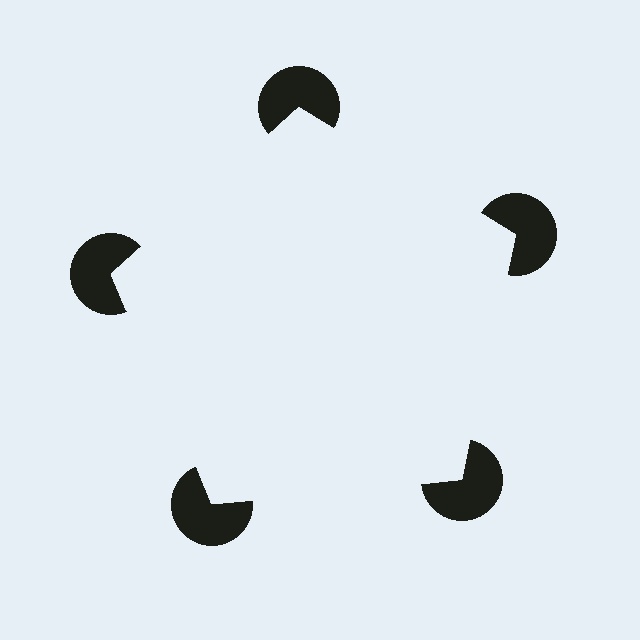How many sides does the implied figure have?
5 sides.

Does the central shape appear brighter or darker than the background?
It typically appears slightly brighter than the background, even though no actual brightness change is drawn.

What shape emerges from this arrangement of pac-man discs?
An illusory pentagon — its edges are inferred from the aligned wedge cuts in the pac-man discs, not physically drawn.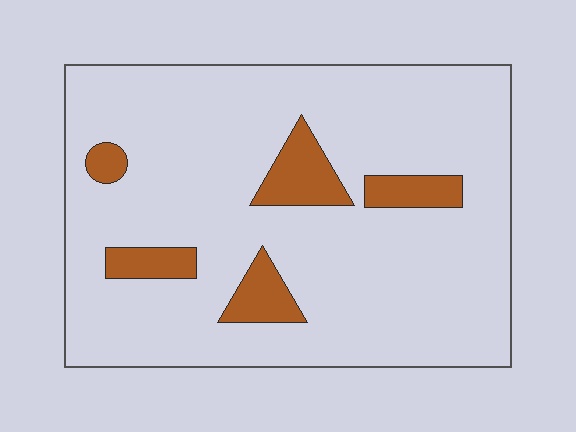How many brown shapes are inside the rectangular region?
5.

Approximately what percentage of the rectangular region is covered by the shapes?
Approximately 10%.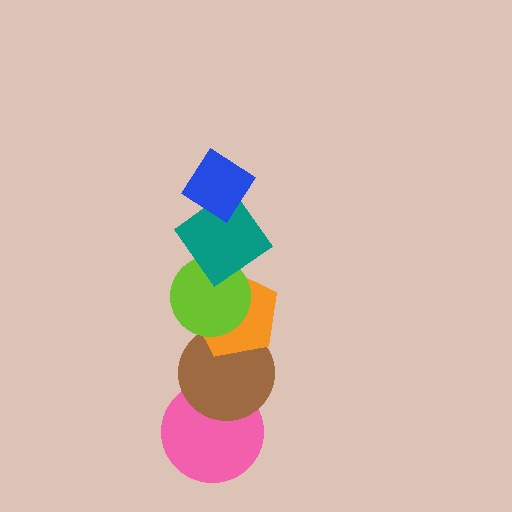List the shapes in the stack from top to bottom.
From top to bottom: the blue diamond, the teal diamond, the lime circle, the orange pentagon, the brown circle, the pink circle.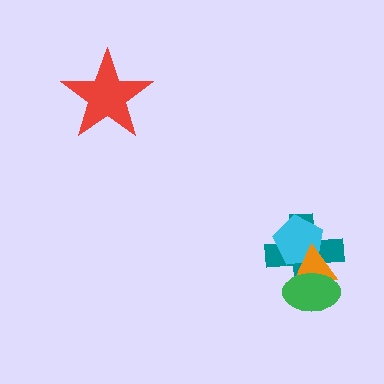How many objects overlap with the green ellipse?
2 objects overlap with the green ellipse.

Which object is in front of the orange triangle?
The green ellipse is in front of the orange triangle.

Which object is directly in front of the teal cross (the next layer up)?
The cyan pentagon is directly in front of the teal cross.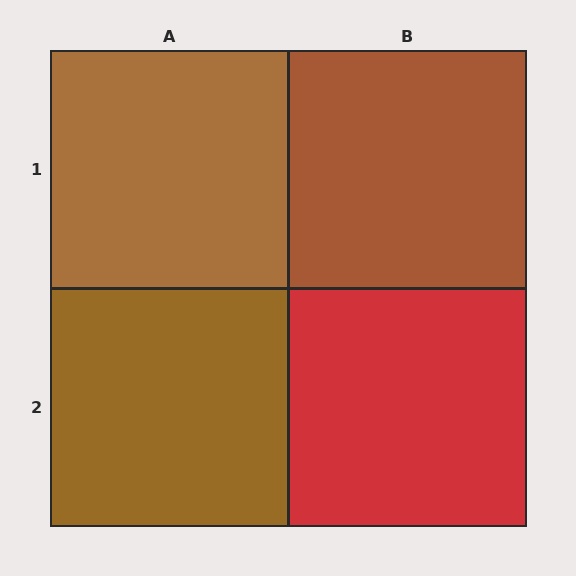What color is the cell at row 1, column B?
Brown.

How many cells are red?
1 cell is red.